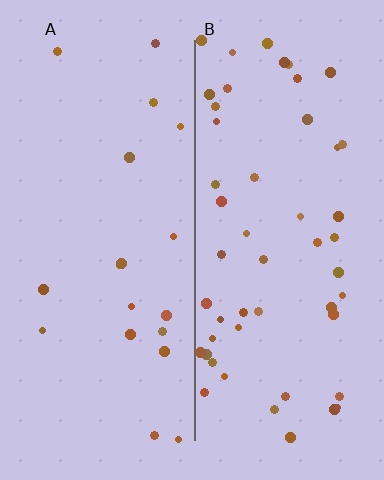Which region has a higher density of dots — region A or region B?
B (the right).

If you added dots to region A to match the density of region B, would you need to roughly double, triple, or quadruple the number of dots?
Approximately triple.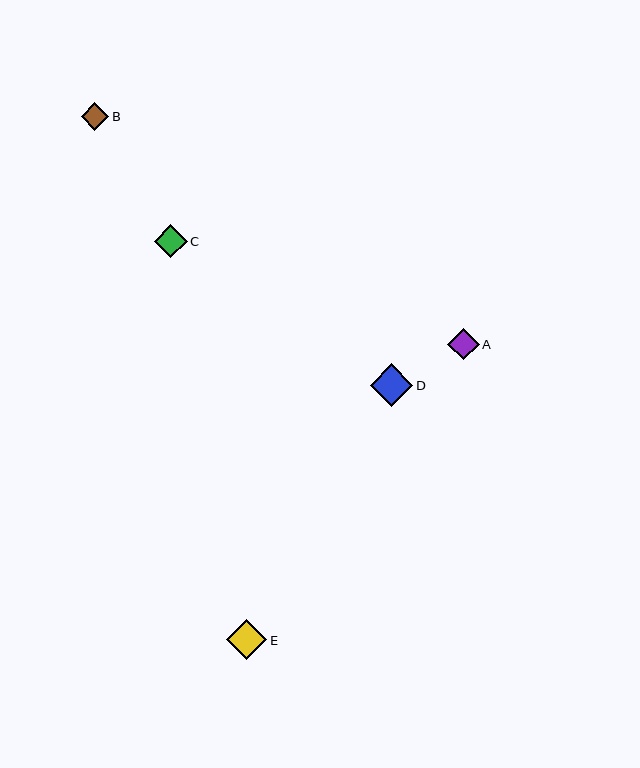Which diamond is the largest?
Diamond D is the largest with a size of approximately 42 pixels.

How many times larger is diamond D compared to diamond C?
Diamond D is approximately 1.3 times the size of diamond C.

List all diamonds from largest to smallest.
From largest to smallest: D, E, C, A, B.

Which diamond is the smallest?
Diamond B is the smallest with a size of approximately 28 pixels.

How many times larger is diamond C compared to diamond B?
Diamond C is approximately 1.2 times the size of diamond B.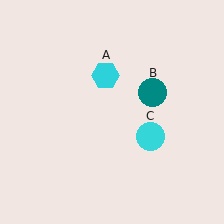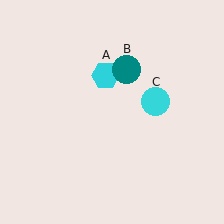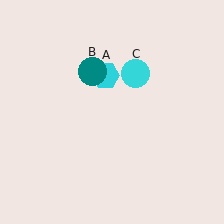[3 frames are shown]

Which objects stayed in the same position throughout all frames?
Cyan hexagon (object A) remained stationary.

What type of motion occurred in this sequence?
The teal circle (object B), cyan circle (object C) rotated counterclockwise around the center of the scene.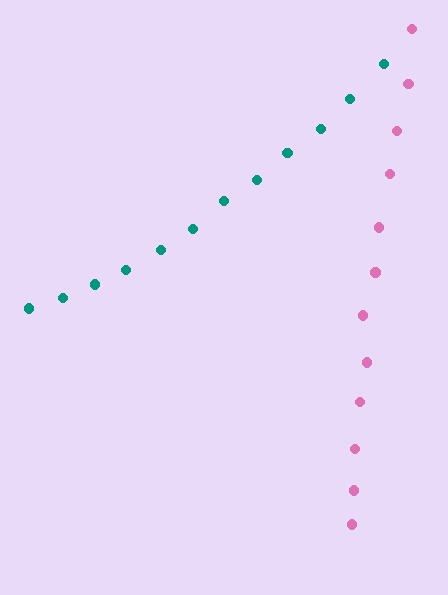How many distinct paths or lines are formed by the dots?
There are 2 distinct paths.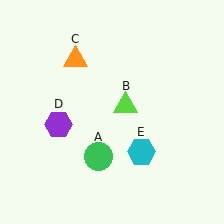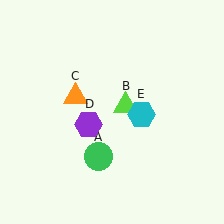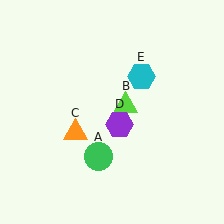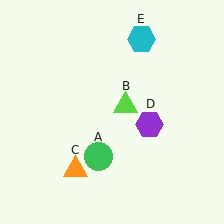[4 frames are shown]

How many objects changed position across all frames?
3 objects changed position: orange triangle (object C), purple hexagon (object D), cyan hexagon (object E).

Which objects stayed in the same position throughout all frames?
Green circle (object A) and lime triangle (object B) remained stationary.